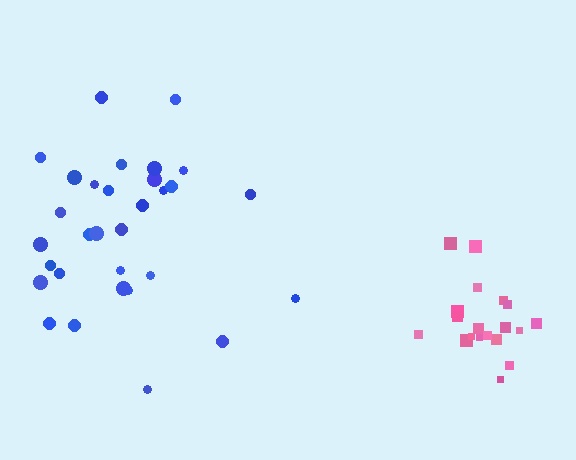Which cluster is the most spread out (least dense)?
Blue.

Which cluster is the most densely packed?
Pink.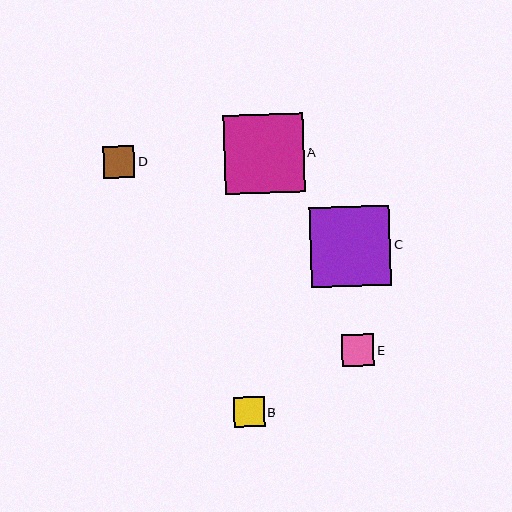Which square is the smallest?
Square B is the smallest with a size of approximately 30 pixels.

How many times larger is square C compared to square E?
Square C is approximately 2.5 times the size of square E.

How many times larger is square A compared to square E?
Square A is approximately 2.5 times the size of square E.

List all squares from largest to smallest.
From largest to smallest: C, A, E, D, B.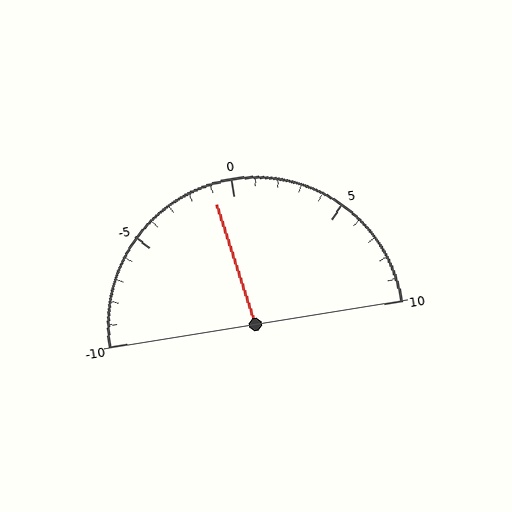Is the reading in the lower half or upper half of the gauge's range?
The reading is in the lower half of the range (-10 to 10).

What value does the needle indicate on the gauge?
The needle indicates approximately -1.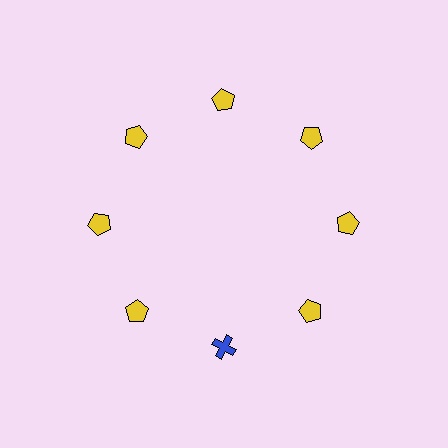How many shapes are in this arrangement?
There are 8 shapes arranged in a ring pattern.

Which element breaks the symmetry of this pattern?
The blue cross at roughly the 6 o'clock position breaks the symmetry. All other shapes are yellow pentagons.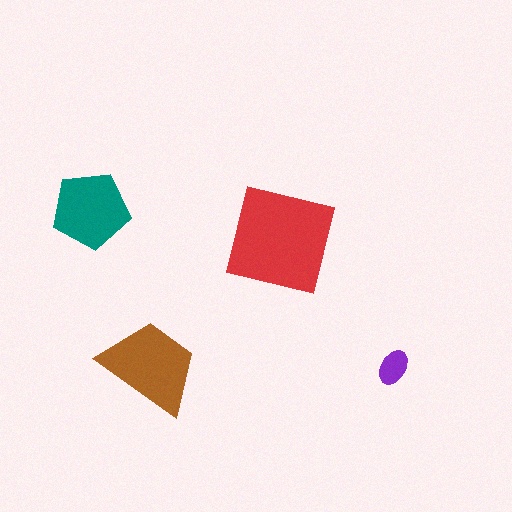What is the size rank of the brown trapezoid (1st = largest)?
2nd.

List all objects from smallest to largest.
The purple ellipse, the teal pentagon, the brown trapezoid, the red square.